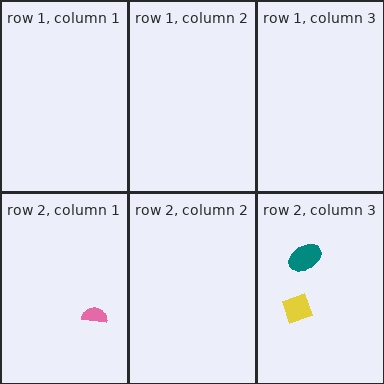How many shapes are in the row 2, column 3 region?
2.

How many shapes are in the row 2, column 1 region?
1.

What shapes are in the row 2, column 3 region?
The yellow diamond, the teal ellipse.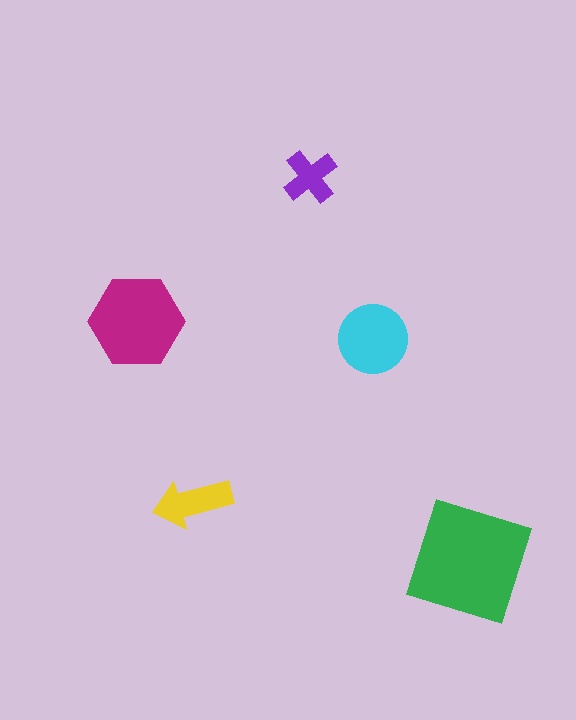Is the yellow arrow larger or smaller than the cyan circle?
Smaller.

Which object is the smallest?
The purple cross.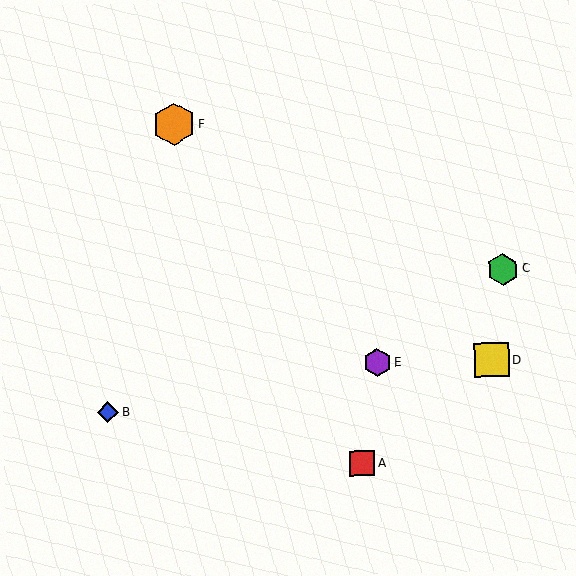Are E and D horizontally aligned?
Yes, both are at y≈362.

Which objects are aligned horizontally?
Objects D, E are aligned horizontally.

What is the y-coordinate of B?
Object B is at y≈412.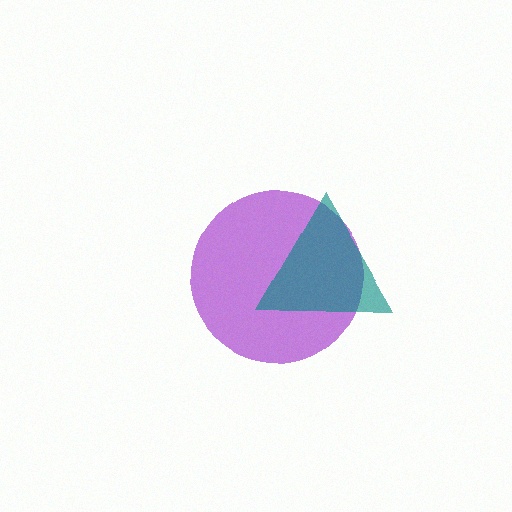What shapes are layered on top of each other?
The layered shapes are: a purple circle, a teal triangle.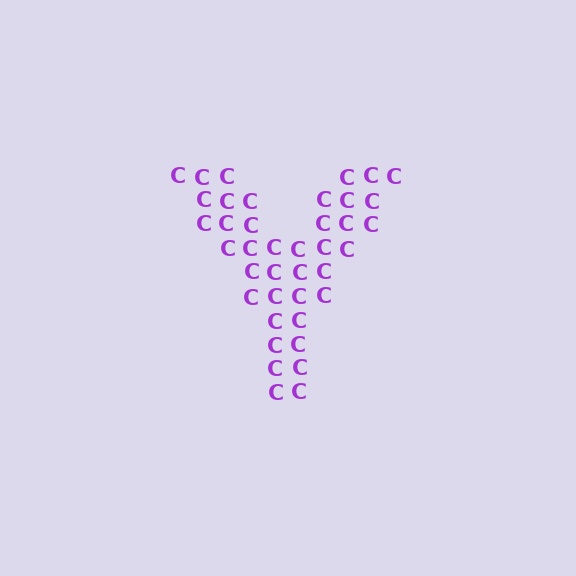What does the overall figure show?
The overall figure shows the letter Y.